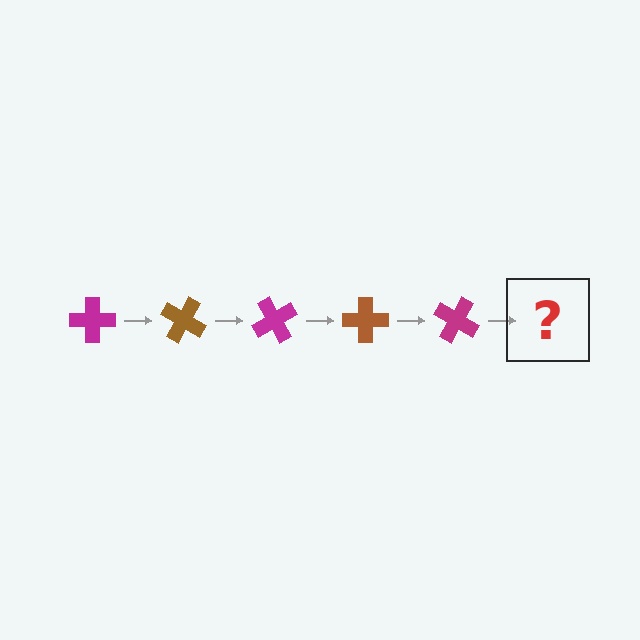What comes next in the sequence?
The next element should be a brown cross, rotated 150 degrees from the start.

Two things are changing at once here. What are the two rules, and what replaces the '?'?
The two rules are that it rotates 30 degrees each step and the color cycles through magenta and brown. The '?' should be a brown cross, rotated 150 degrees from the start.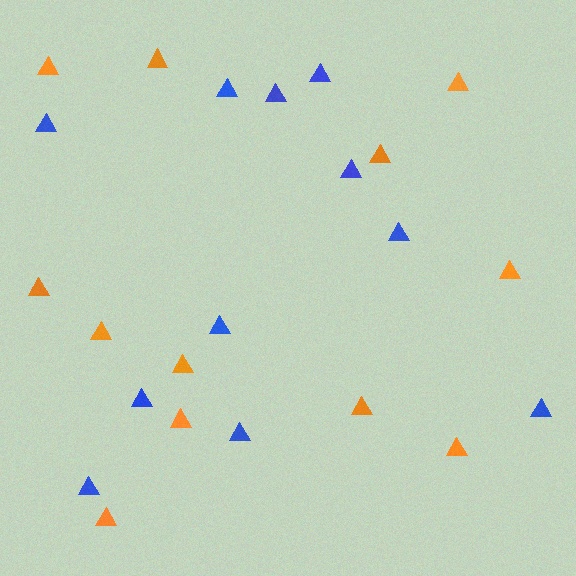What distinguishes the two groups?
There are 2 groups: one group of blue triangles (11) and one group of orange triangles (12).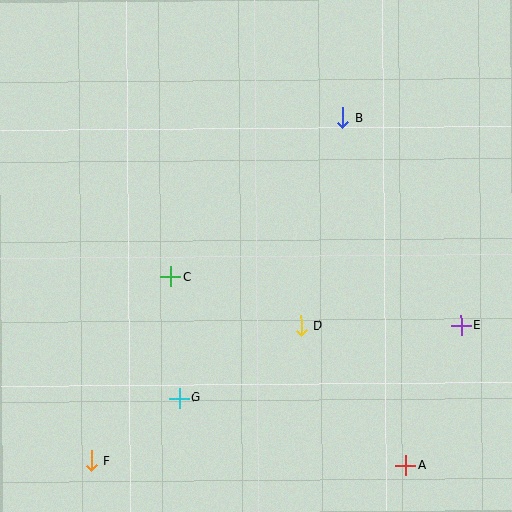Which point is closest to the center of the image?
Point D at (301, 325) is closest to the center.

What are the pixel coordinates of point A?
Point A is at (405, 465).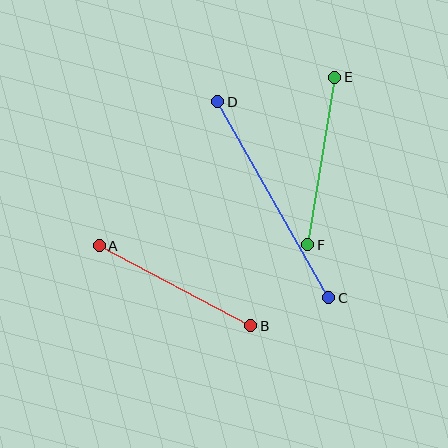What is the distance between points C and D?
The distance is approximately 225 pixels.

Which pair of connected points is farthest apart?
Points C and D are farthest apart.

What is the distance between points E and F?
The distance is approximately 170 pixels.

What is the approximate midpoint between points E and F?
The midpoint is at approximately (321, 161) pixels.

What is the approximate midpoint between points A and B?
The midpoint is at approximately (175, 286) pixels.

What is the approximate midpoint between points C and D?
The midpoint is at approximately (273, 200) pixels.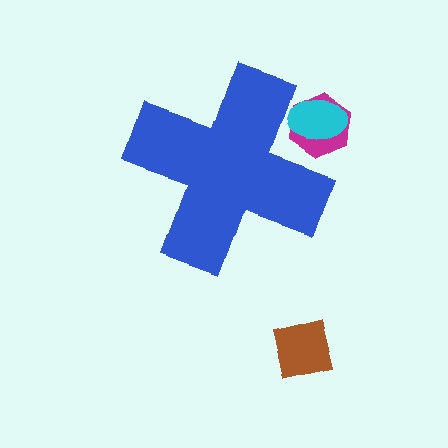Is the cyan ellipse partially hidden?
Yes, the cyan ellipse is partially hidden behind the blue cross.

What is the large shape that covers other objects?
A blue cross.